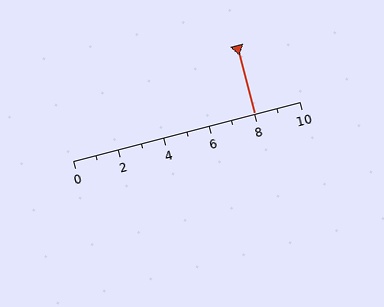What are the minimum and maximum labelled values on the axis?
The axis runs from 0 to 10.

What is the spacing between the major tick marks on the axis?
The major ticks are spaced 2 apart.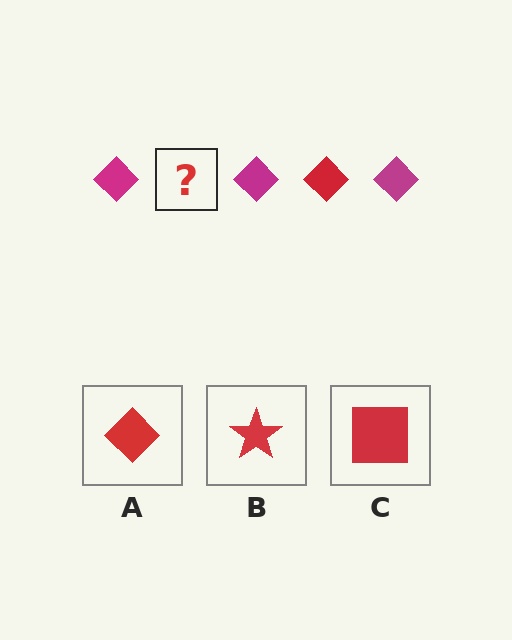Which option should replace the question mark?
Option A.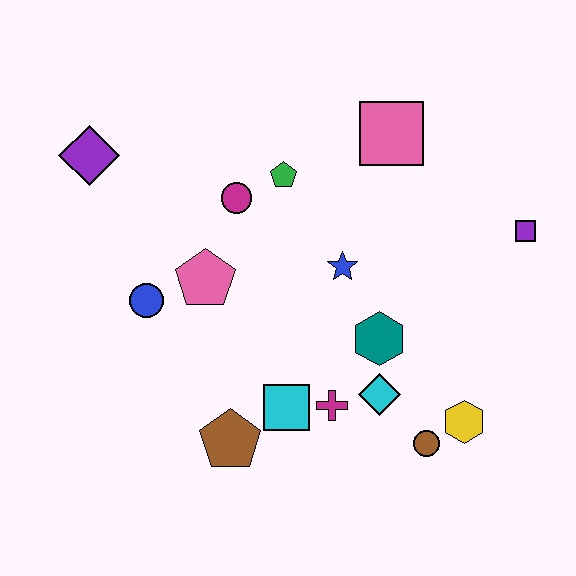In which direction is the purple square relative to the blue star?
The purple square is to the right of the blue star.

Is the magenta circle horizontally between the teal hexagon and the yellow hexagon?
No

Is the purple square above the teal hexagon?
Yes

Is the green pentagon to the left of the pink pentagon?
No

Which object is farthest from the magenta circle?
The yellow hexagon is farthest from the magenta circle.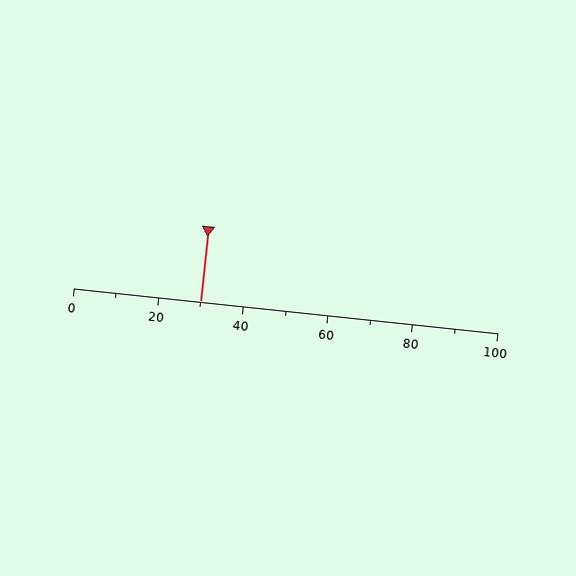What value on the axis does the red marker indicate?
The marker indicates approximately 30.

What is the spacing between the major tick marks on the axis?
The major ticks are spaced 20 apart.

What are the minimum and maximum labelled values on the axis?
The axis runs from 0 to 100.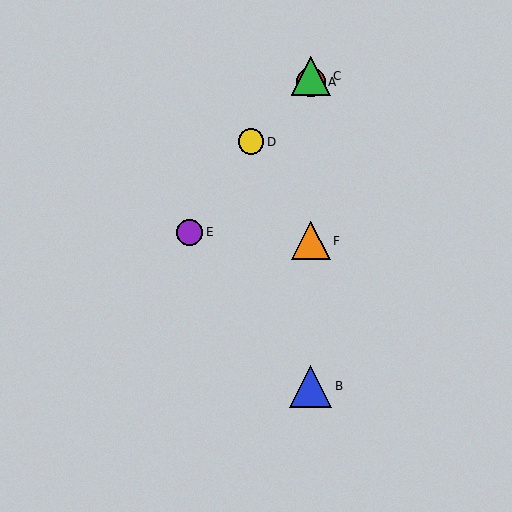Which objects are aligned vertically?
Objects A, B, C, F are aligned vertically.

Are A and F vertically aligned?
Yes, both are at x≈311.